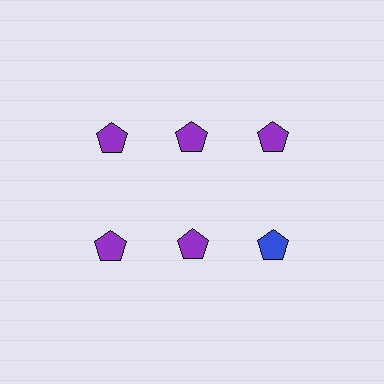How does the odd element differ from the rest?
It has a different color: blue instead of purple.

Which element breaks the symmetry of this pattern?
The blue pentagon in the second row, center column breaks the symmetry. All other shapes are purple pentagons.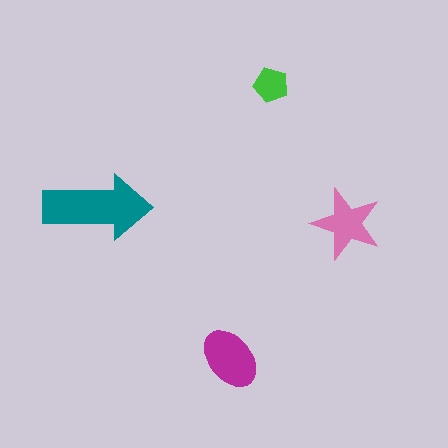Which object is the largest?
The teal arrow.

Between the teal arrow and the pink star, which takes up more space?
The teal arrow.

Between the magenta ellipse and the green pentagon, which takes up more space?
The magenta ellipse.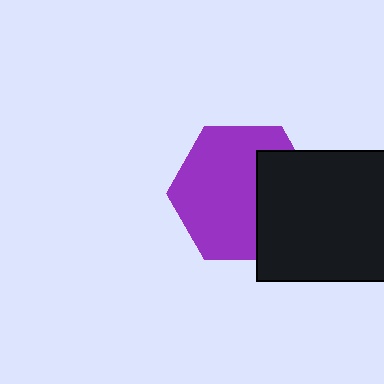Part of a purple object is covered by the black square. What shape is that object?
It is a hexagon.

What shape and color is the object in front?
The object in front is a black square.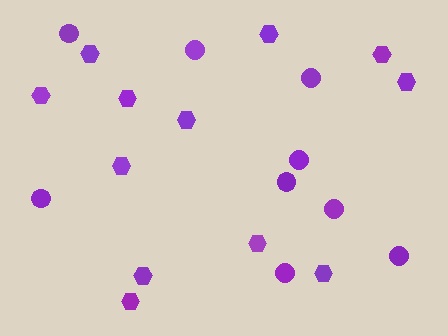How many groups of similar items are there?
There are 2 groups: one group of circles (9) and one group of hexagons (12).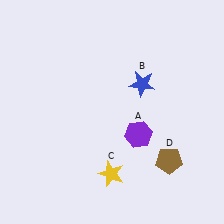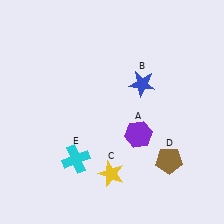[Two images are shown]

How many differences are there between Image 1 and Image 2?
There is 1 difference between the two images.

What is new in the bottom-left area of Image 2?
A cyan cross (E) was added in the bottom-left area of Image 2.